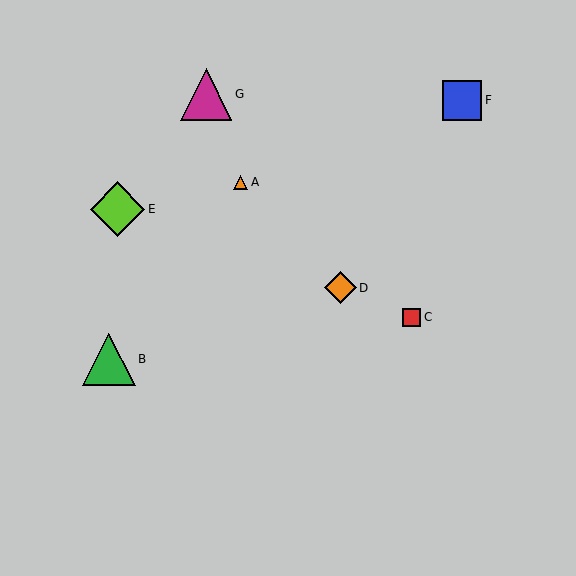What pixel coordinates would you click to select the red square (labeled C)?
Click at (412, 317) to select the red square C.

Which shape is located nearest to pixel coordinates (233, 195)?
The orange triangle (labeled A) at (241, 182) is nearest to that location.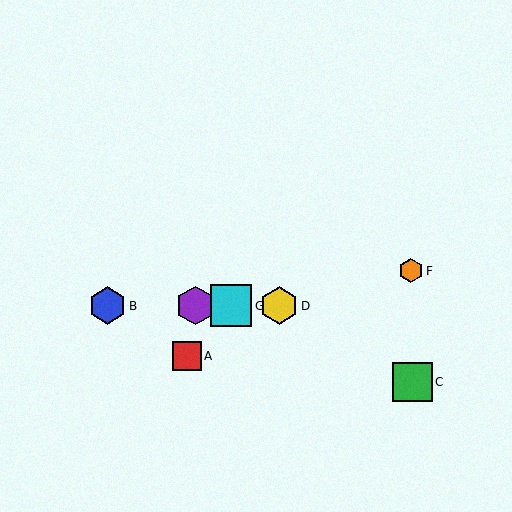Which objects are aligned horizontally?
Objects B, D, E, G are aligned horizontally.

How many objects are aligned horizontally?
4 objects (B, D, E, G) are aligned horizontally.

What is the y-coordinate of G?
Object G is at y≈306.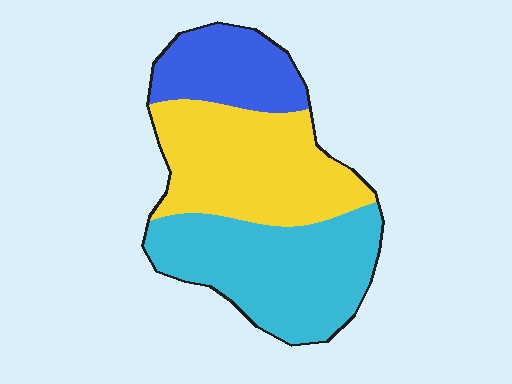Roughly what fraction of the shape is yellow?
Yellow covers roughly 40% of the shape.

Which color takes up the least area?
Blue, at roughly 20%.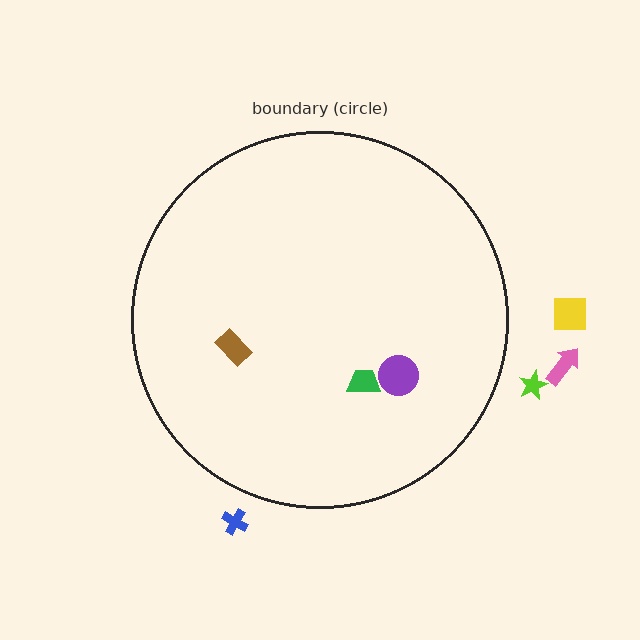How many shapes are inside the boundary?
3 inside, 4 outside.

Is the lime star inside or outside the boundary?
Outside.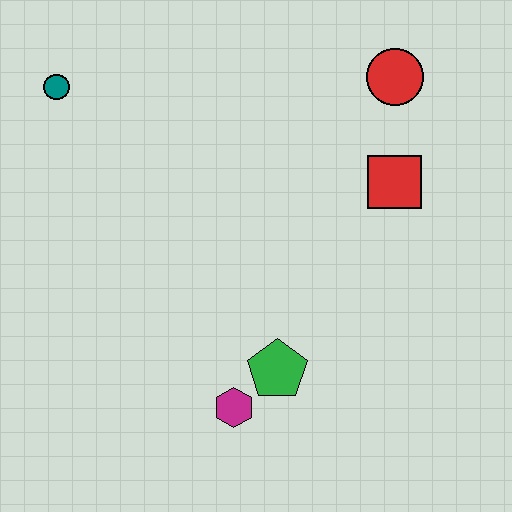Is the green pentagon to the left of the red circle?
Yes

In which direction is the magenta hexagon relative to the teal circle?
The magenta hexagon is below the teal circle.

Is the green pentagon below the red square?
Yes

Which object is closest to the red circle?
The red square is closest to the red circle.